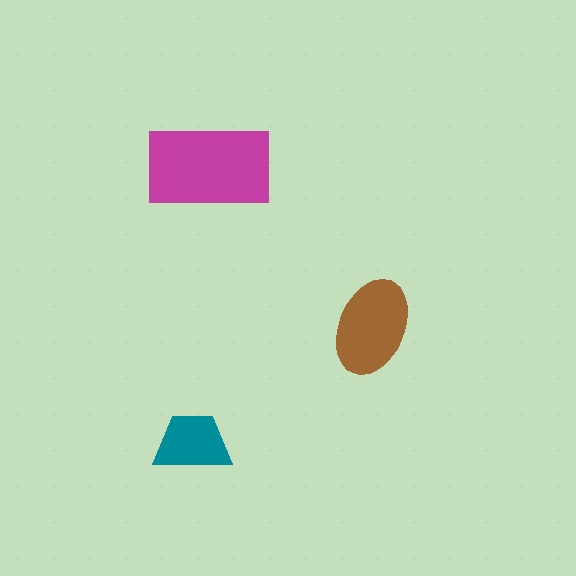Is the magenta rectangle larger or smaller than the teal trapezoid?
Larger.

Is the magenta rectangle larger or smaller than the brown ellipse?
Larger.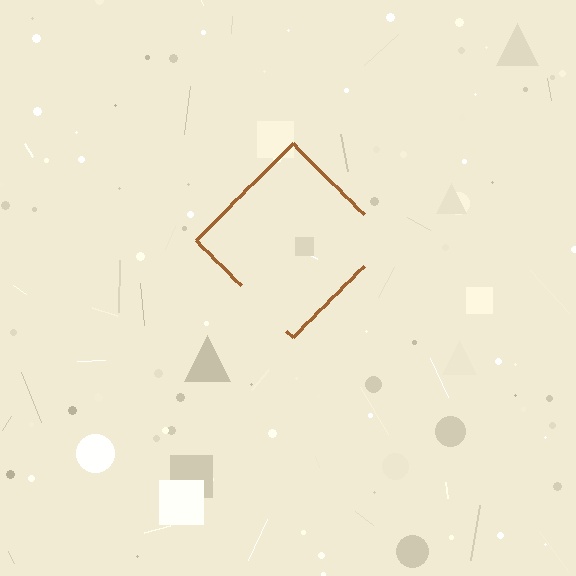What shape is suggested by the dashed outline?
The dashed outline suggests a diamond.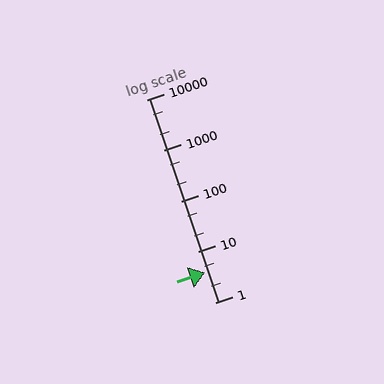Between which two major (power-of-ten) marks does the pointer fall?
The pointer is between 1 and 10.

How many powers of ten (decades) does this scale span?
The scale spans 4 decades, from 1 to 10000.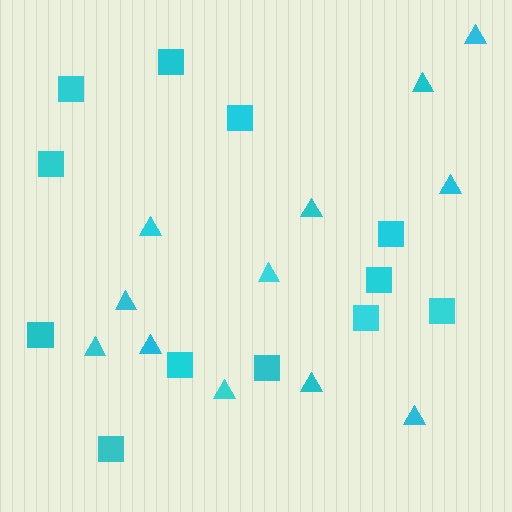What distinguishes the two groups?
There are 2 groups: one group of squares (12) and one group of triangles (12).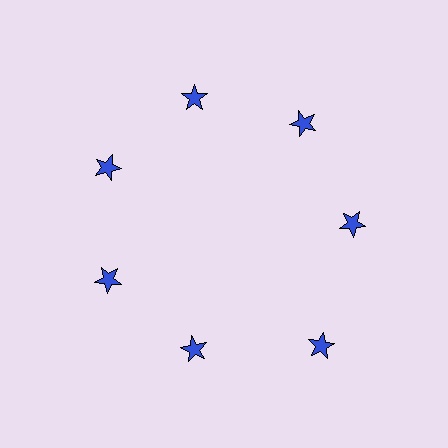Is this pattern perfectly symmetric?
No. The 7 blue stars are arranged in a ring, but one element near the 5 o'clock position is pushed outward from the center, breaking the 7-fold rotational symmetry.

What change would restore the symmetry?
The symmetry would be restored by moving it inward, back onto the ring so that all 7 stars sit at equal angles and equal distance from the center.